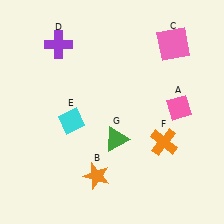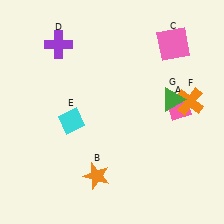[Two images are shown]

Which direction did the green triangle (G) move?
The green triangle (G) moved right.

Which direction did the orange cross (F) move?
The orange cross (F) moved up.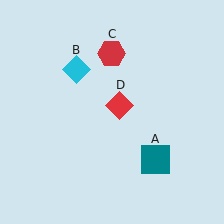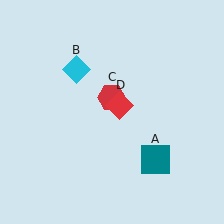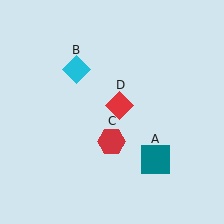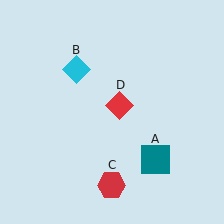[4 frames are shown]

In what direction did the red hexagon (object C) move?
The red hexagon (object C) moved down.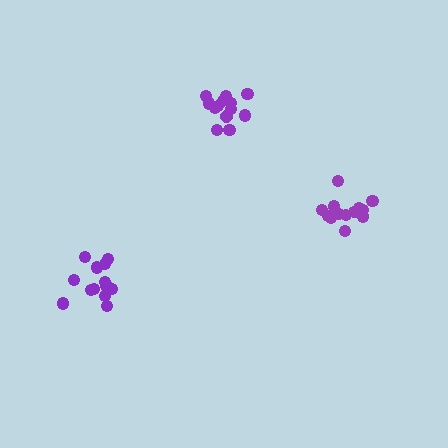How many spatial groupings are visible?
There are 3 spatial groupings.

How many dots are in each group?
Group 1: 14 dots, Group 2: 14 dots, Group 3: 13 dots (41 total).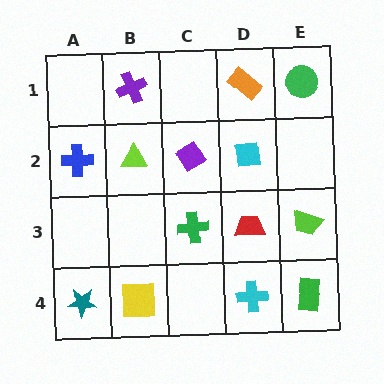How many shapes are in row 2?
4 shapes.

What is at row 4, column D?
A cyan cross.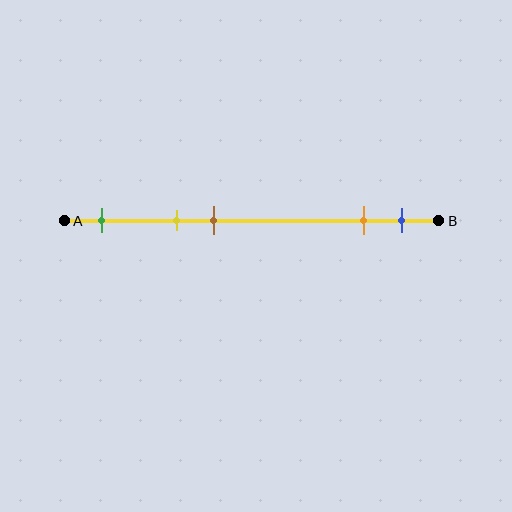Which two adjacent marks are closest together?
The orange and blue marks are the closest adjacent pair.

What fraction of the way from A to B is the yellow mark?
The yellow mark is approximately 30% (0.3) of the way from A to B.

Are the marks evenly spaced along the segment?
No, the marks are not evenly spaced.